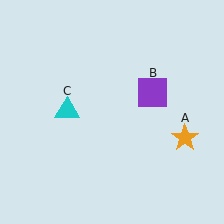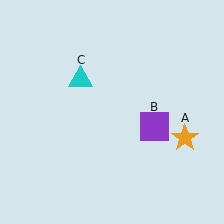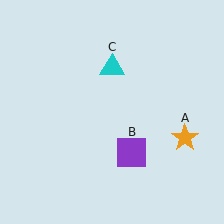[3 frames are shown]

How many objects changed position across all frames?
2 objects changed position: purple square (object B), cyan triangle (object C).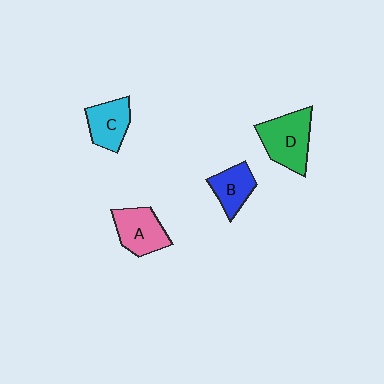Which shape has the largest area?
Shape D (green).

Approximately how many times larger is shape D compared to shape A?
Approximately 1.2 times.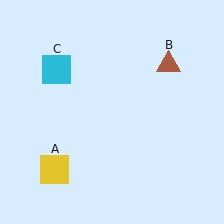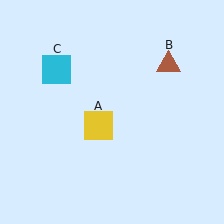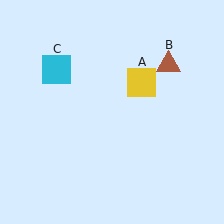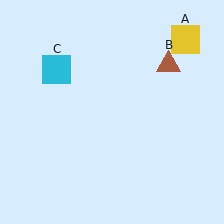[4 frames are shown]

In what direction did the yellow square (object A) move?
The yellow square (object A) moved up and to the right.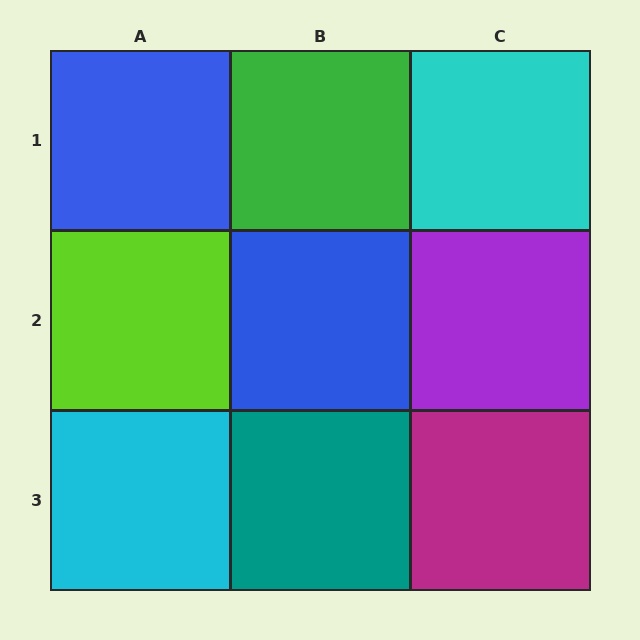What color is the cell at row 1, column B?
Green.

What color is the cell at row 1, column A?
Blue.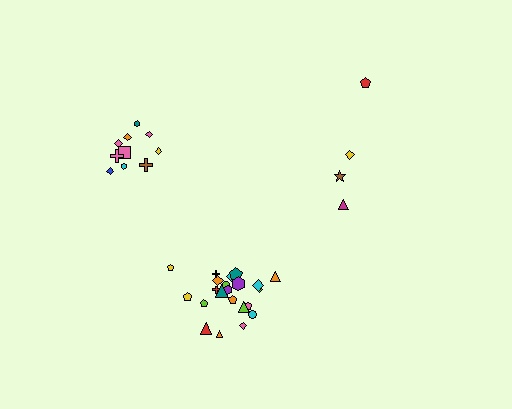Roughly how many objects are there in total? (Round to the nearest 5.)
Roughly 35 objects in total.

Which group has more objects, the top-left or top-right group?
The top-left group.